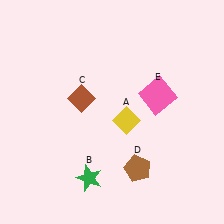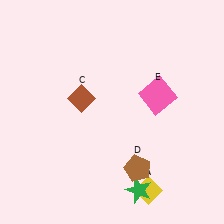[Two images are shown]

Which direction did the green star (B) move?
The green star (B) moved right.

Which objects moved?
The objects that moved are: the yellow diamond (A), the green star (B).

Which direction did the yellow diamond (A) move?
The yellow diamond (A) moved down.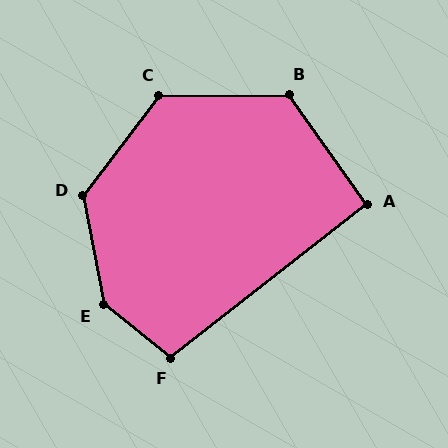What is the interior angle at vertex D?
Approximately 132 degrees (obtuse).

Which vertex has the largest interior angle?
E, at approximately 140 degrees.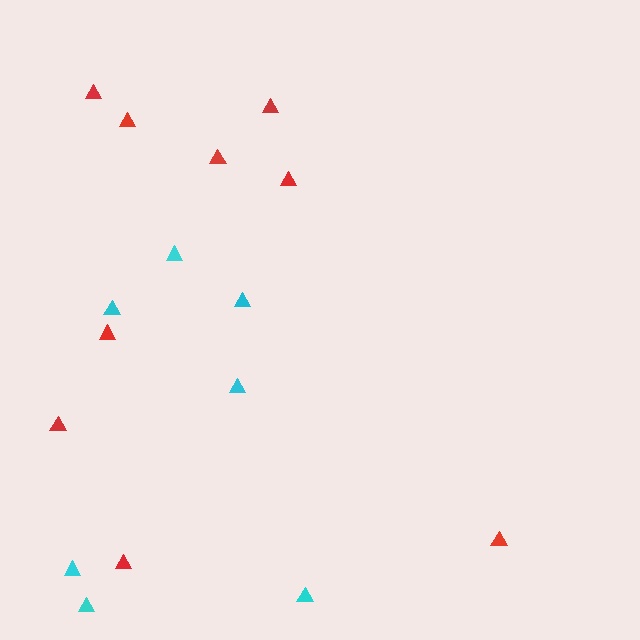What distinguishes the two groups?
There are 2 groups: one group of red triangles (9) and one group of cyan triangles (7).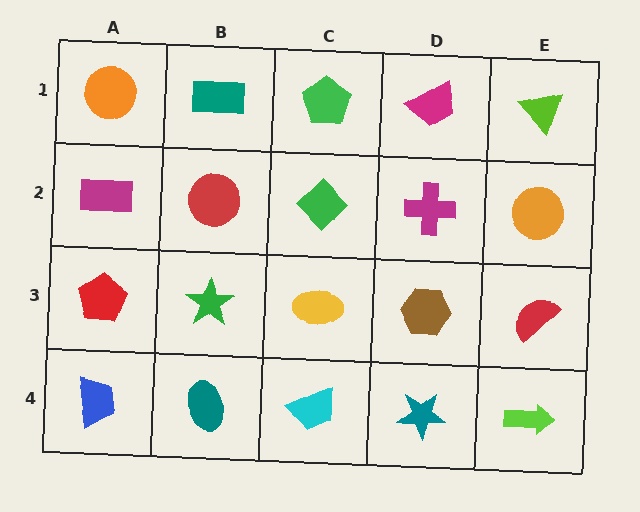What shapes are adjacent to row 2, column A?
An orange circle (row 1, column A), a red pentagon (row 3, column A), a red circle (row 2, column B).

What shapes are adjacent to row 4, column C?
A yellow ellipse (row 3, column C), a teal ellipse (row 4, column B), a teal star (row 4, column D).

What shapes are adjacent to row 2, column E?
A lime triangle (row 1, column E), a red semicircle (row 3, column E), a magenta cross (row 2, column D).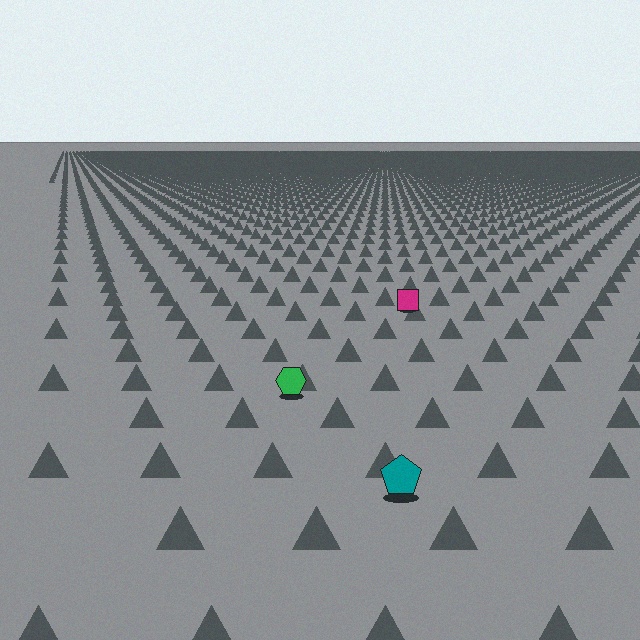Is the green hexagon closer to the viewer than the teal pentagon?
No. The teal pentagon is closer — you can tell from the texture gradient: the ground texture is coarser near it.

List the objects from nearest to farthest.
From nearest to farthest: the teal pentagon, the green hexagon, the magenta square.